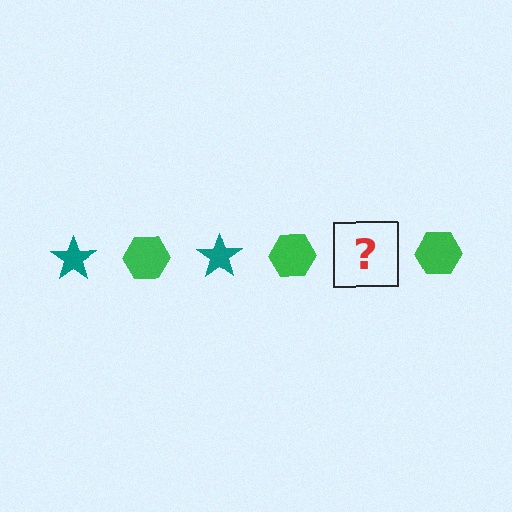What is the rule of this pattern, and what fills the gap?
The rule is that the pattern alternates between teal star and green hexagon. The gap should be filled with a teal star.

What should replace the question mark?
The question mark should be replaced with a teal star.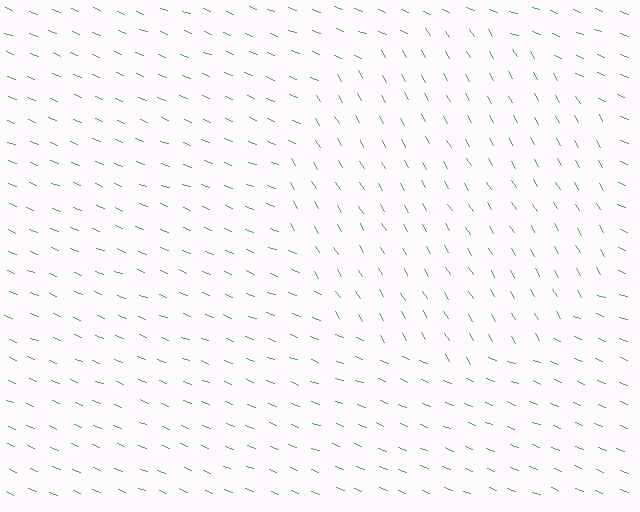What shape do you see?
I see a circle.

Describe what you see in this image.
The image is filled with small green line segments. A circle region in the image has lines oriented differently from the surrounding lines, creating a visible texture boundary.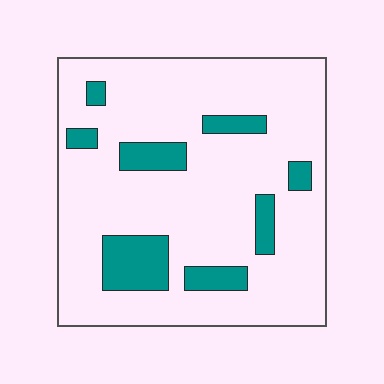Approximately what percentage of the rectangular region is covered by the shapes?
Approximately 15%.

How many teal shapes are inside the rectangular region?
8.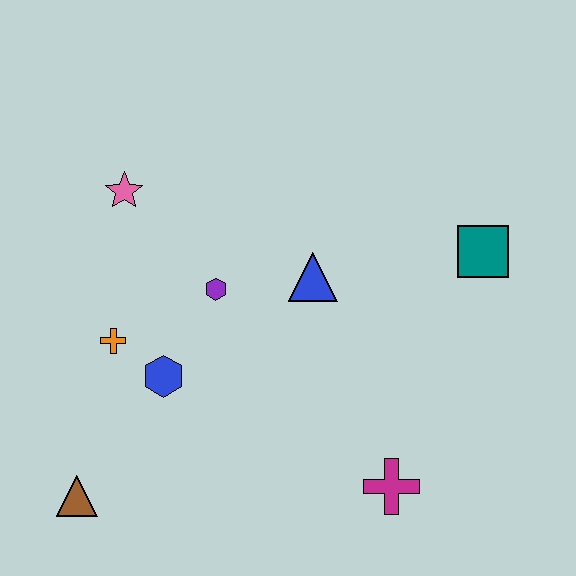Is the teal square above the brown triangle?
Yes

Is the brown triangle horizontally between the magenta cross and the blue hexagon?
No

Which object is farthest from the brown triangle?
The teal square is farthest from the brown triangle.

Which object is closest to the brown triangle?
The blue hexagon is closest to the brown triangle.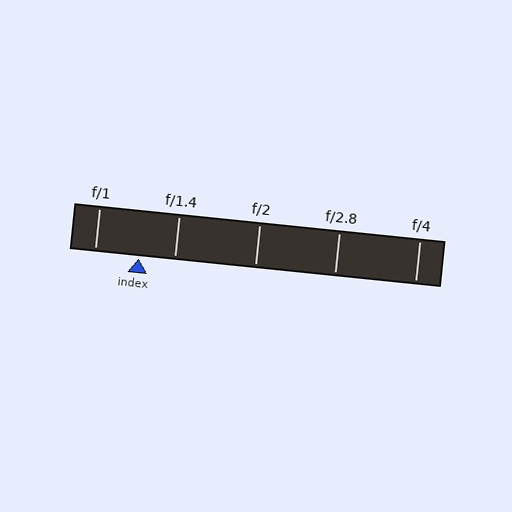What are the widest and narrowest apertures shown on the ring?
The widest aperture shown is f/1 and the narrowest is f/4.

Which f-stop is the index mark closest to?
The index mark is closest to f/1.4.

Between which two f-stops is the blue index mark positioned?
The index mark is between f/1 and f/1.4.